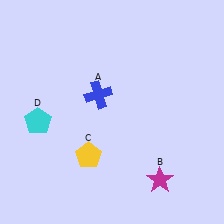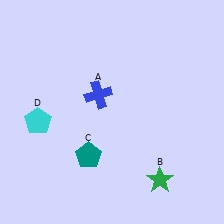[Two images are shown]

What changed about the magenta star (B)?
In Image 1, B is magenta. In Image 2, it changed to green.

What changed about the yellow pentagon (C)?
In Image 1, C is yellow. In Image 2, it changed to teal.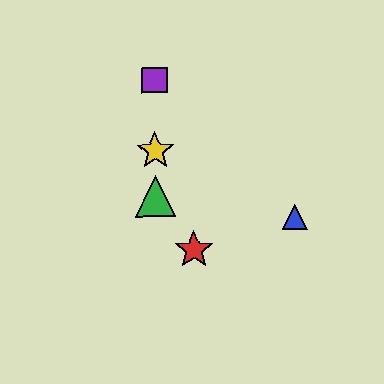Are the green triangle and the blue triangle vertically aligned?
No, the green triangle is at x≈156 and the blue triangle is at x≈295.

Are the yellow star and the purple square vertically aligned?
Yes, both are at x≈155.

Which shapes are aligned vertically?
The green triangle, the yellow star, the purple square are aligned vertically.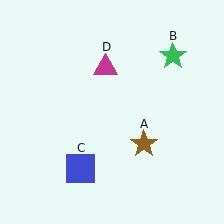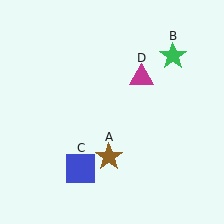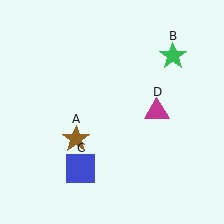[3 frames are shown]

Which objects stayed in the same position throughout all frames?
Green star (object B) and blue square (object C) remained stationary.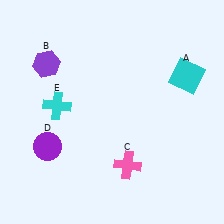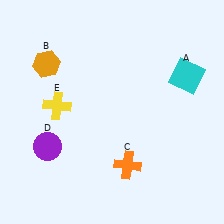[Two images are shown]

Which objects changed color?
B changed from purple to orange. C changed from pink to orange. E changed from cyan to yellow.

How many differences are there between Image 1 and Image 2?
There are 3 differences between the two images.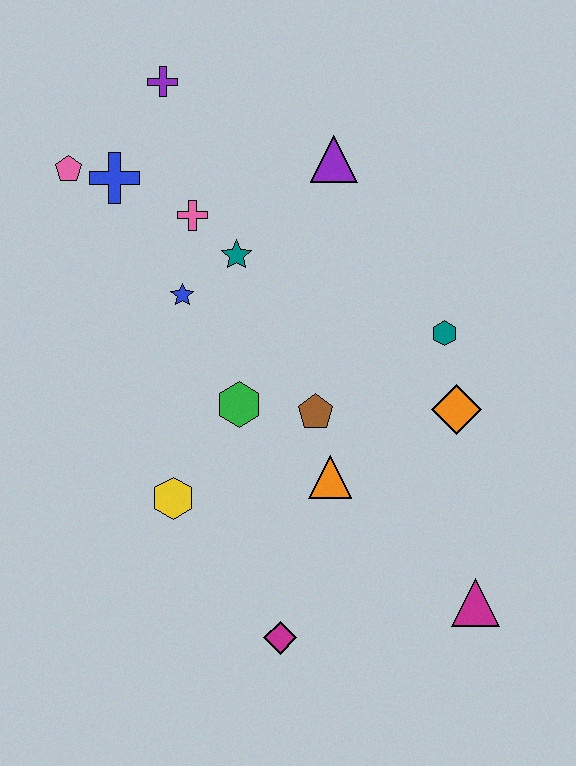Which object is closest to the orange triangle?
The brown pentagon is closest to the orange triangle.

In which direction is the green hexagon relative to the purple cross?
The green hexagon is below the purple cross.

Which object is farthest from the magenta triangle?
The purple cross is farthest from the magenta triangle.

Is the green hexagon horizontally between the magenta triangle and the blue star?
Yes